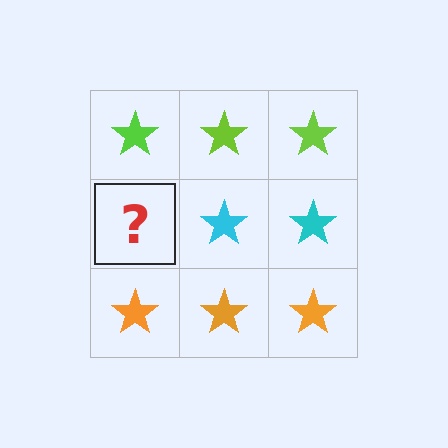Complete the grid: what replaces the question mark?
The question mark should be replaced with a cyan star.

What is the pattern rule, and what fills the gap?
The rule is that each row has a consistent color. The gap should be filled with a cyan star.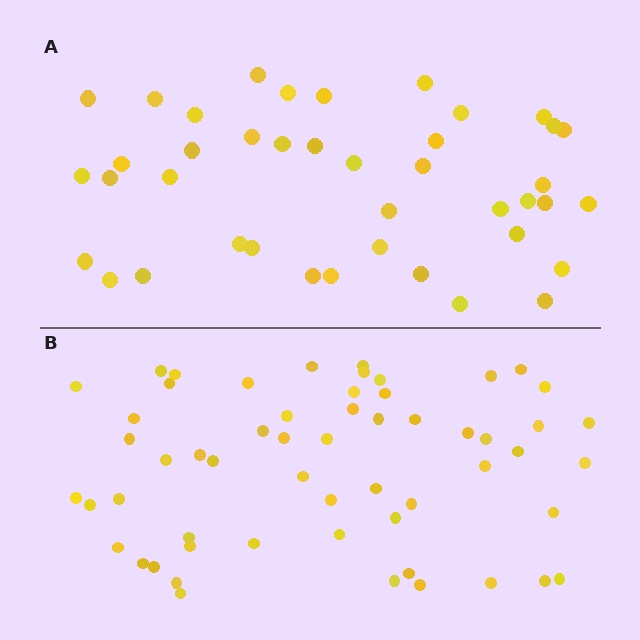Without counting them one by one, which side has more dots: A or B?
Region B (the bottom region) has more dots.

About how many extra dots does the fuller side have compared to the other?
Region B has approximately 15 more dots than region A.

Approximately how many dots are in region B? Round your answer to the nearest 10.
About 60 dots. (The exact count is 57, which rounds to 60.)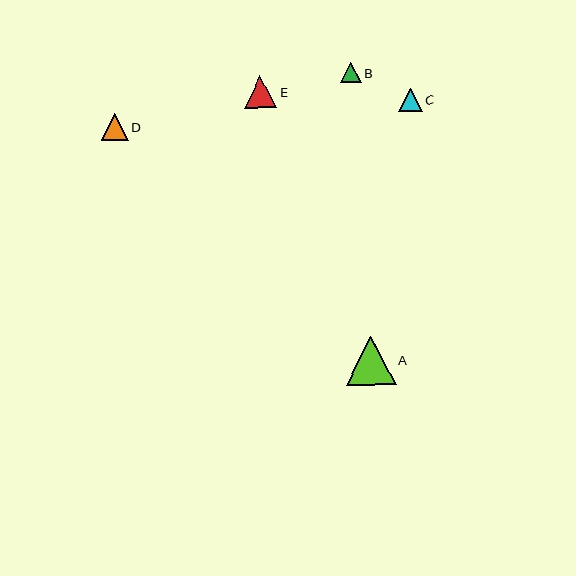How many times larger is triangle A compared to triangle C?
Triangle A is approximately 2.1 times the size of triangle C.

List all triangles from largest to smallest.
From largest to smallest: A, E, D, C, B.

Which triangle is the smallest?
Triangle B is the smallest with a size of approximately 21 pixels.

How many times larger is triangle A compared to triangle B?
Triangle A is approximately 2.4 times the size of triangle B.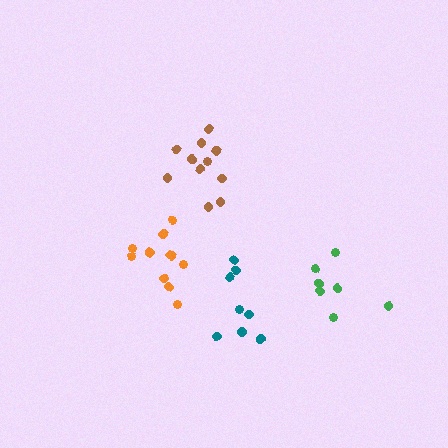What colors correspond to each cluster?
The clusters are colored: green, brown, teal, orange.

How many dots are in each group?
Group 1: 7 dots, Group 2: 11 dots, Group 3: 8 dots, Group 4: 11 dots (37 total).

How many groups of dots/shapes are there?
There are 4 groups.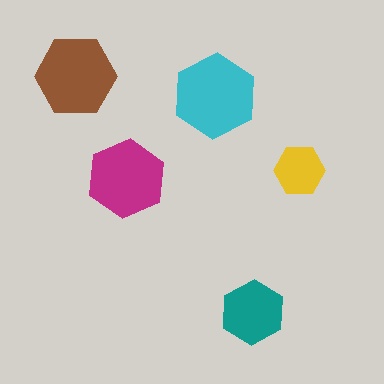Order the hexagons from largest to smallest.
the cyan one, the brown one, the magenta one, the teal one, the yellow one.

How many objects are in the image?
There are 5 objects in the image.